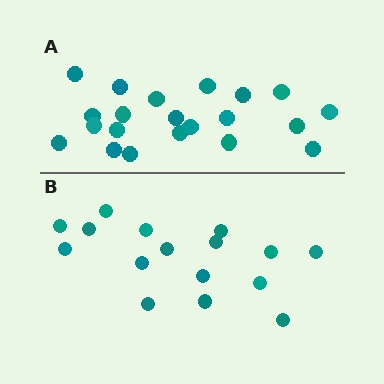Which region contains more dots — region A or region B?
Region A (the top region) has more dots.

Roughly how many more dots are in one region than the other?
Region A has about 5 more dots than region B.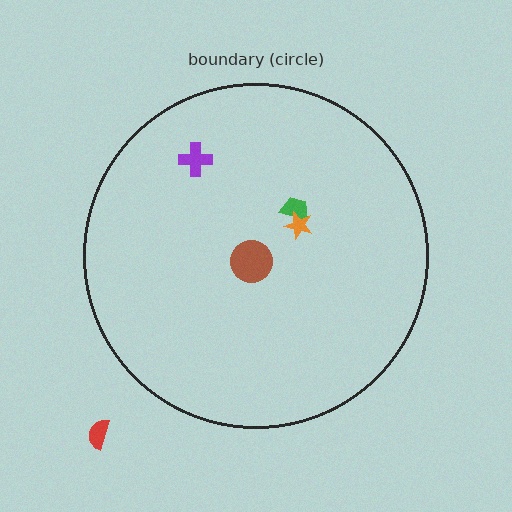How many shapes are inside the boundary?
4 inside, 1 outside.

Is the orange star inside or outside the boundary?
Inside.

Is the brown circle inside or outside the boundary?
Inside.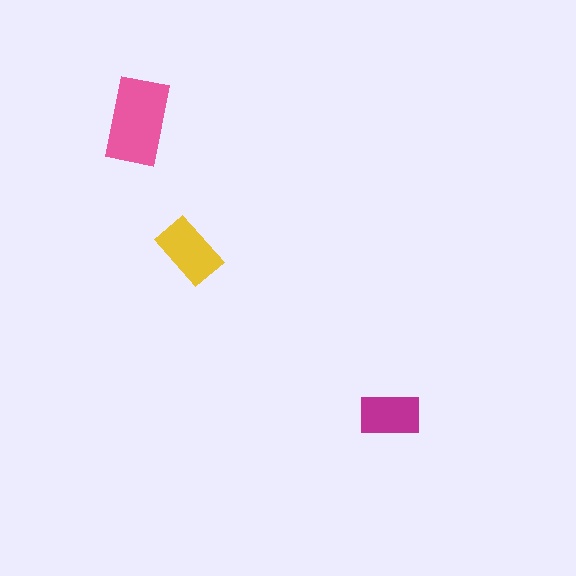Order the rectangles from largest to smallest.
the pink one, the yellow one, the magenta one.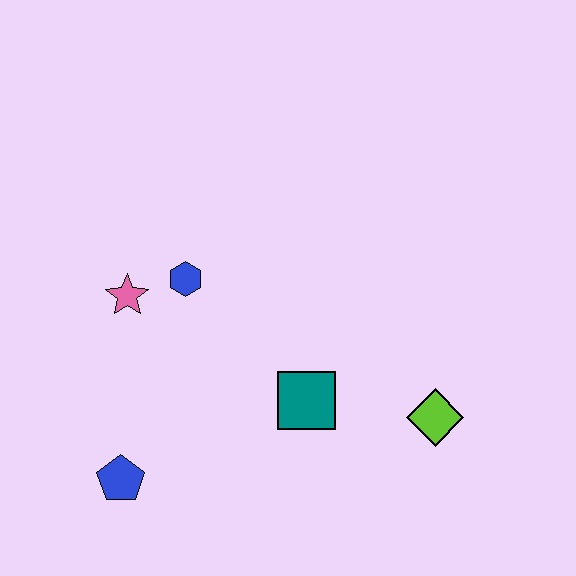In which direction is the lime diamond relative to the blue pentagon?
The lime diamond is to the right of the blue pentagon.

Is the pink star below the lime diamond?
No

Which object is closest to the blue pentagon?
The pink star is closest to the blue pentagon.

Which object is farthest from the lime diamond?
The pink star is farthest from the lime diamond.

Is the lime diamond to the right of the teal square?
Yes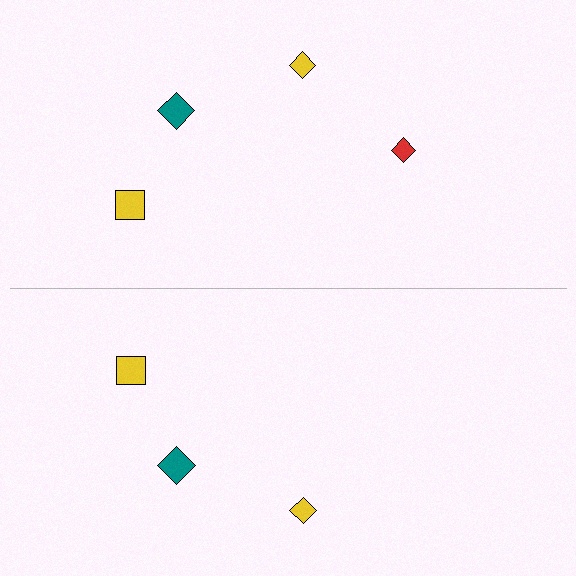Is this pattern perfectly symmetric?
No, the pattern is not perfectly symmetric. A red diamond is missing from the bottom side.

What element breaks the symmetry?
A red diamond is missing from the bottom side.